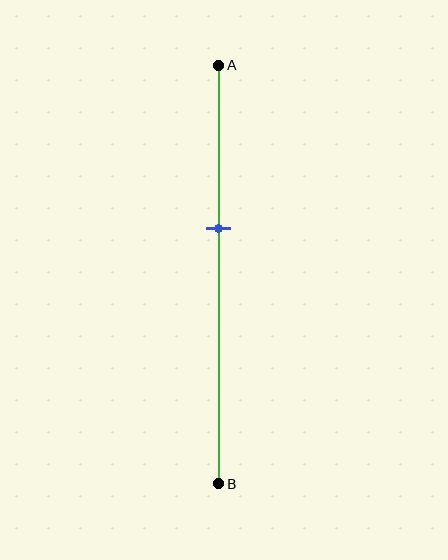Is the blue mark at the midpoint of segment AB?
No, the mark is at about 40% from A, not at the 50% midpoint.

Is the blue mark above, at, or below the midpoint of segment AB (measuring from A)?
The blue mark is above the midpoint of segment AB.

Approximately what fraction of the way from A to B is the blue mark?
The blue mark is approximately 40% of the way from A to B.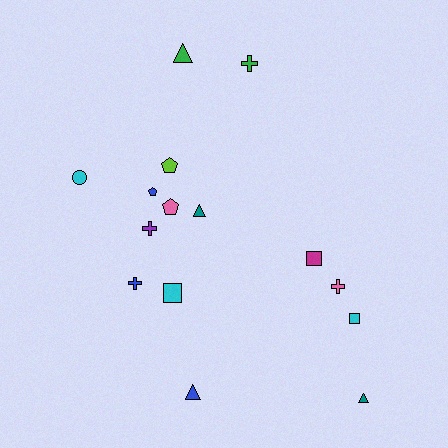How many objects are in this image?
There are 15 objects.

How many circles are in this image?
There is 1 circle.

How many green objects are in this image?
There are 2 green objects.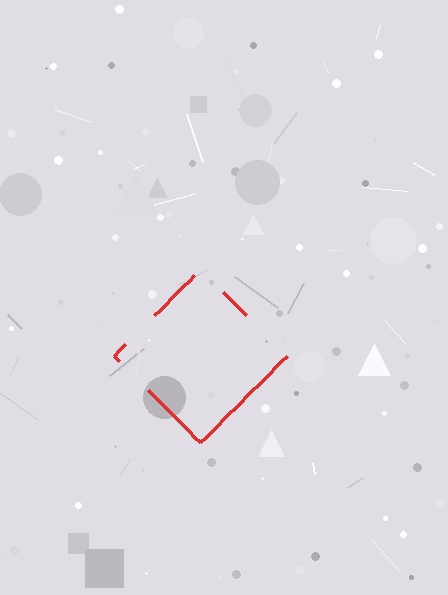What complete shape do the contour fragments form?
The contour fragments form a diamond.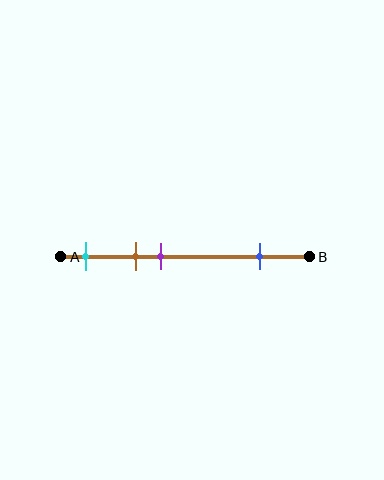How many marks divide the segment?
There are 4 marks dividing the segment.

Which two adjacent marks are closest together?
The brown and purple marks are the closest adjacent pair.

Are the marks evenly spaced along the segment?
No, the marks are not evenly spaced.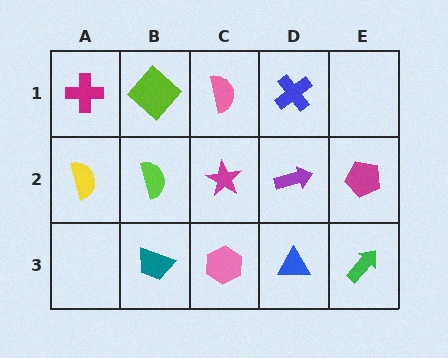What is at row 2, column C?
A magenta star.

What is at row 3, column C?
A pink hexagon.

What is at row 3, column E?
A green arrow.